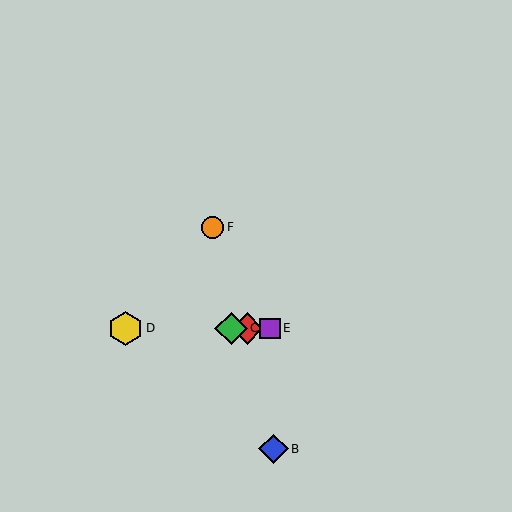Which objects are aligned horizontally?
Objects A, C, D, E are aligned horizontally.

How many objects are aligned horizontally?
4 objects (A, C, D, E) are aligned horizontally.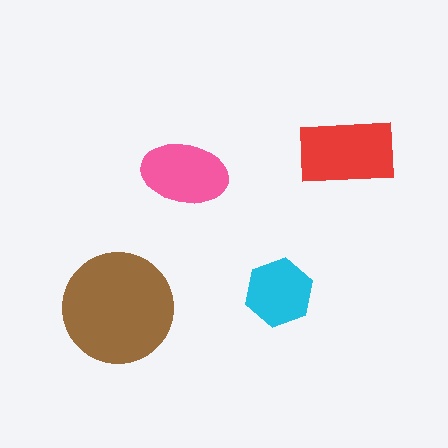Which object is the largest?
The brown circle.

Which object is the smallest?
The cyan hexagon.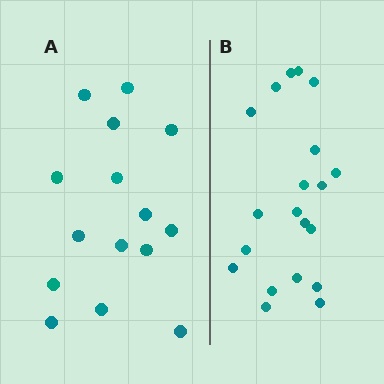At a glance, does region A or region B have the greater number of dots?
Region B (the right region) has more dots.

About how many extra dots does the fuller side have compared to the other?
Region B has about 5 more dots than region A.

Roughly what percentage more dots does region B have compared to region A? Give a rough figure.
About 35% more.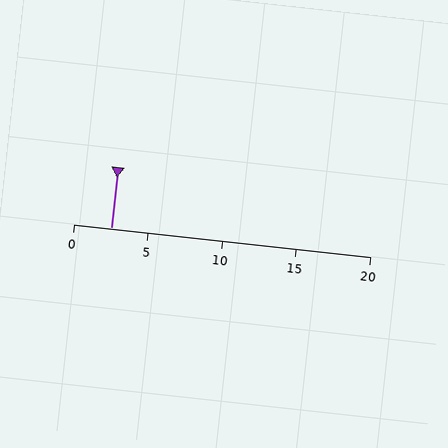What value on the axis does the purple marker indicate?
The marker indicates approximately 2.5.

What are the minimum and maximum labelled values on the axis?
The axis runs from 0 to 20.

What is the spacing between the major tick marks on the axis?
The major ticks are spaced 5 apart.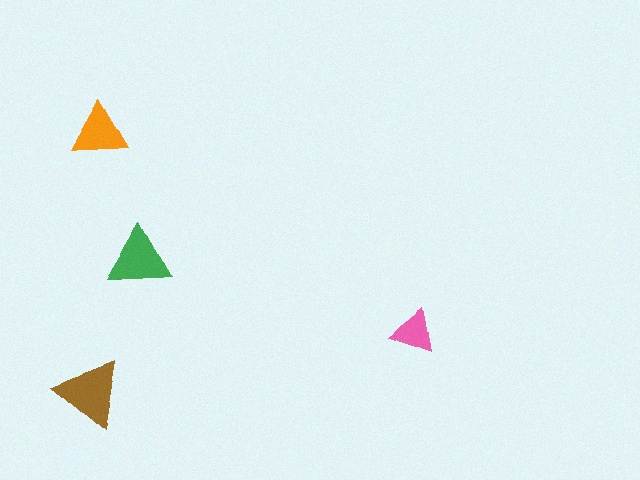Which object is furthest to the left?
The brown triangle is leftmost.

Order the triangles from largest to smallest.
the brown one, the green one, the orange one, the pink one.